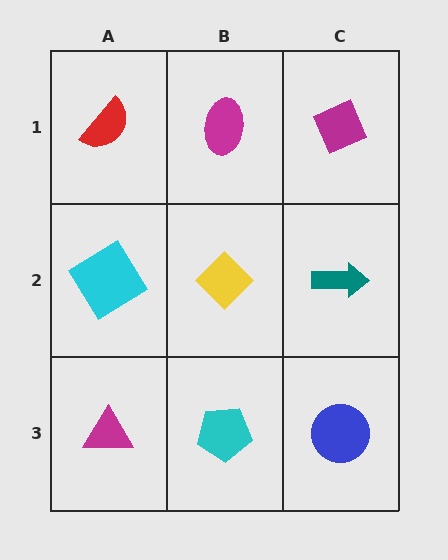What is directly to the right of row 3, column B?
A blue circle.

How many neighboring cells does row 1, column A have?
2.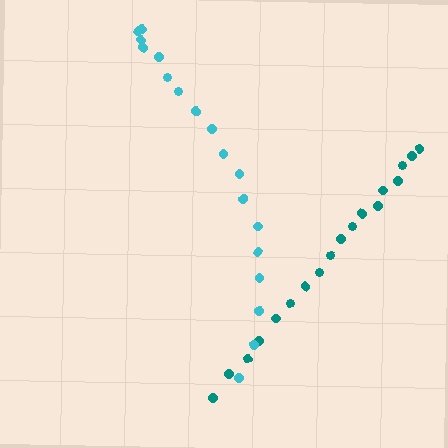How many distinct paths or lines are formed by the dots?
There are 2 distinct paths.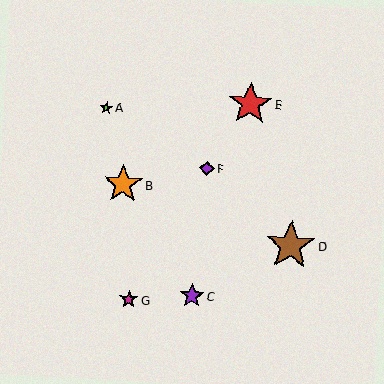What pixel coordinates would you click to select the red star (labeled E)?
Click at (250, 104) to select the red star E.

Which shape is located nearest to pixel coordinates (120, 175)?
The orange star (labeled B) at (123, 184) is nearest to that location.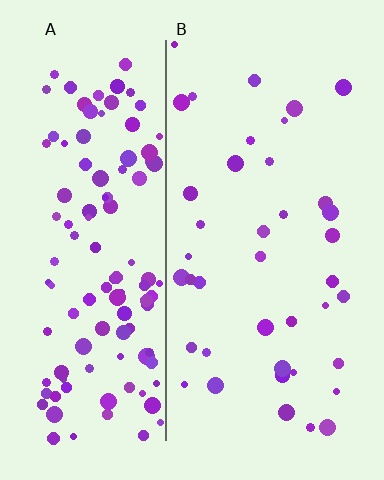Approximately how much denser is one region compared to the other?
Approximately 3.0× — region A over region B.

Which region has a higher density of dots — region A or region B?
A (the left).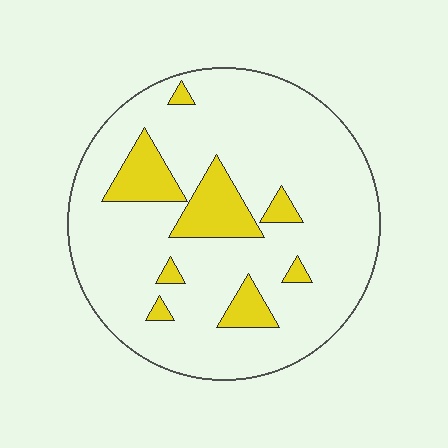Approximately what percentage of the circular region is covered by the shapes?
Approximately 15%.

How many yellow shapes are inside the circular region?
8.